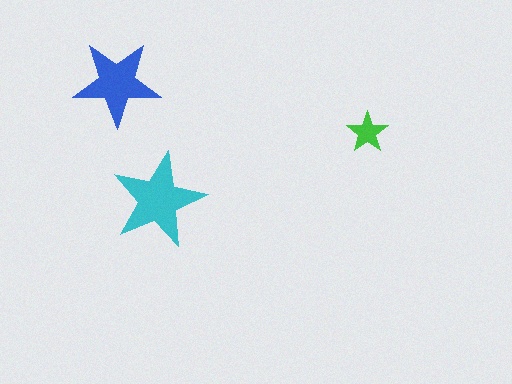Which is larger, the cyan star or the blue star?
The cyan one.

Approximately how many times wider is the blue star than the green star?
About 2 times wider.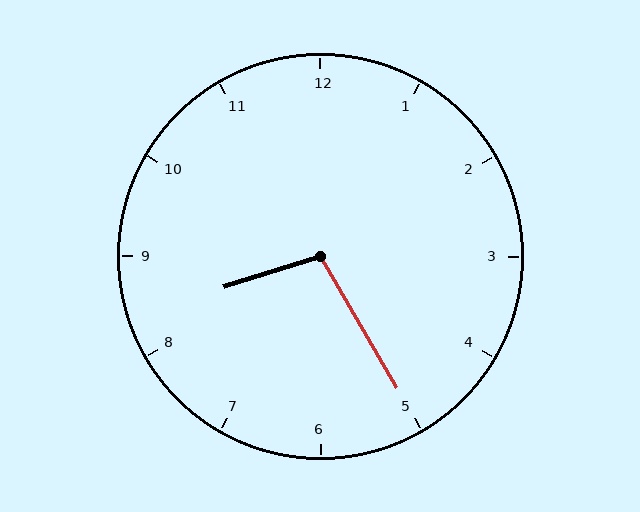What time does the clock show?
8:25.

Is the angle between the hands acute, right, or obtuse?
It is obtuse.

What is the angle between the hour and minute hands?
Approximately 102 degrees.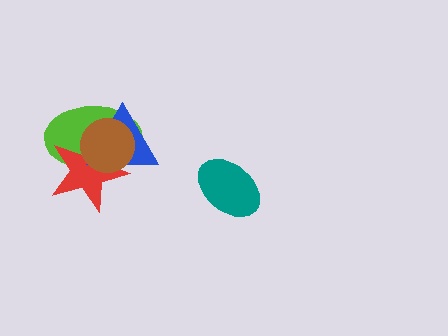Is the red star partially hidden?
Yes, it is partially covered by another shape.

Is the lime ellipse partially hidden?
Yes, it is partially covered by another shape.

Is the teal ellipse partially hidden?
No, no other shape covers it.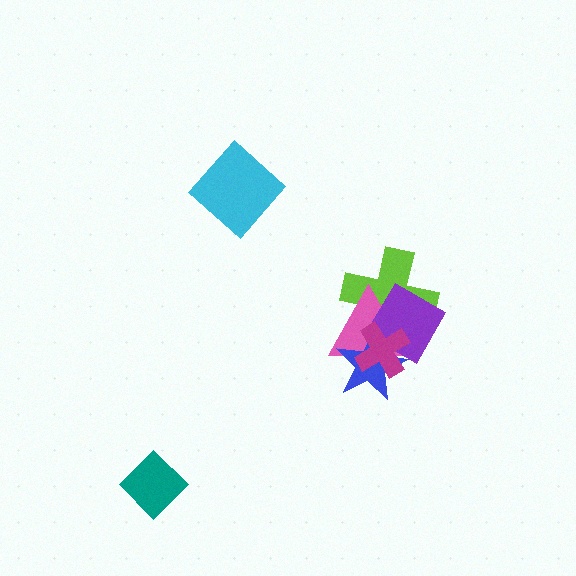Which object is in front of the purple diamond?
The magenta cross is in front of the purple diamond.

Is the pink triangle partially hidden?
Yes, it is partially covered by another shape.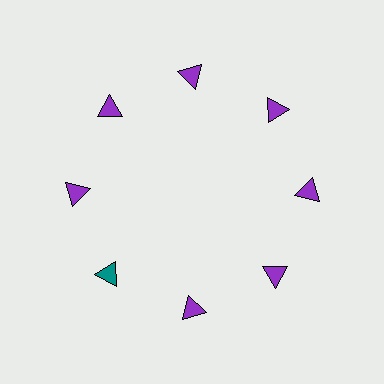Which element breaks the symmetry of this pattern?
The teal triangle at roughly the 8 o'clock position breaks the symmetry. All other shapes are purple triangles.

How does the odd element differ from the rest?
It has a different color: teal instead of purple.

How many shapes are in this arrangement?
There are 8 shapes arranged in a ring pattern.